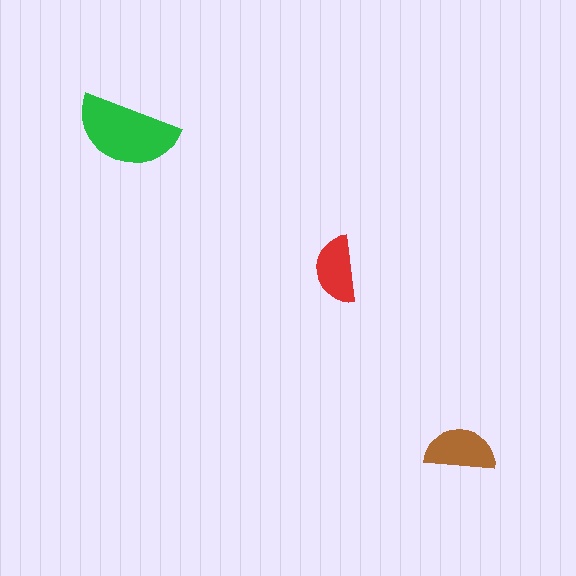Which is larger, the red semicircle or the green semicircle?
The green one.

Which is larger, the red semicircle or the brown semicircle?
The brown one.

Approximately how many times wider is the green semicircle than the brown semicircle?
About 1.5 times wider.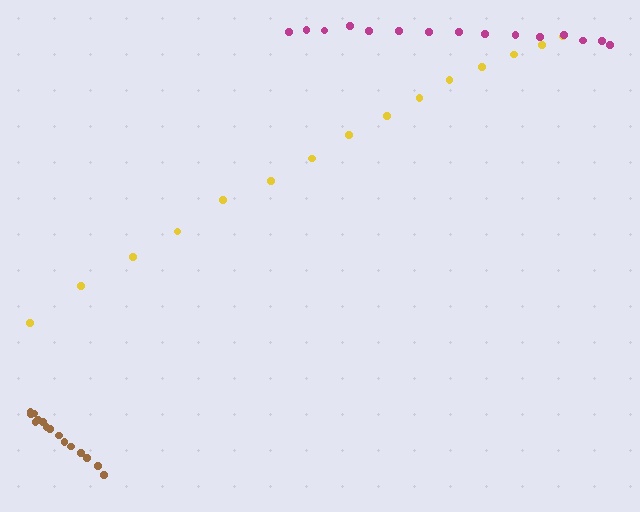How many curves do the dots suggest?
There are 3 distinct paths.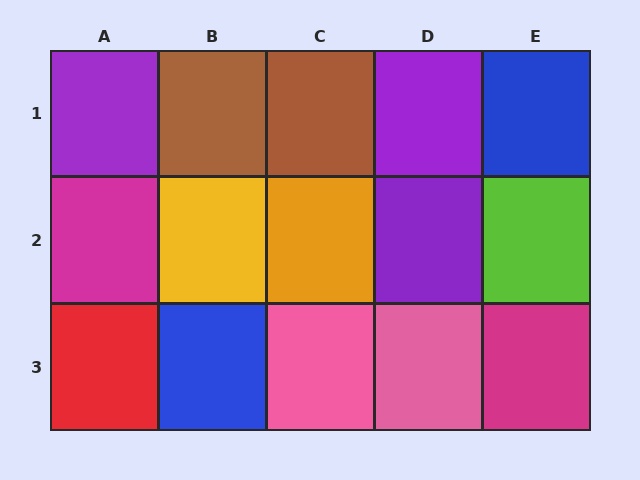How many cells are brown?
2 cells are brown.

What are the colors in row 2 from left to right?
Magenta, yellow, orange, purple, lime.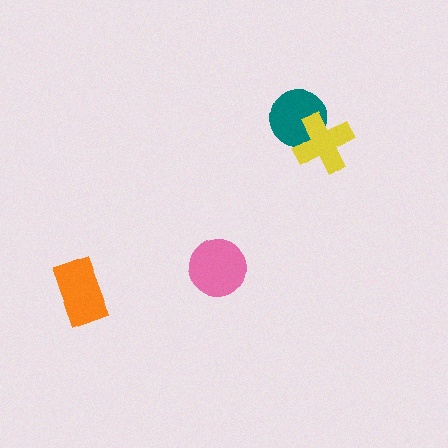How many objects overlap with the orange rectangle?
0 objects overlap with the orange rectangle.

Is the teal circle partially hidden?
Yes, it is partially covered by another shape.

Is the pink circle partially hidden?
No, no other shape covers it.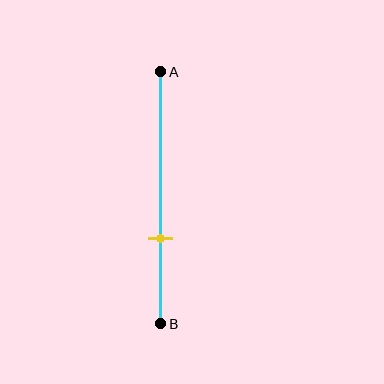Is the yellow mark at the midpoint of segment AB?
No, the mark is at about 65% from A, not at the 50% midpoint.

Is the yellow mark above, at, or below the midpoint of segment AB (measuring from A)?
The yellow mark is below the midpoint of segment AB.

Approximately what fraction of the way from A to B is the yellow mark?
The yellow mark is approximately 65% of the way from A to B.